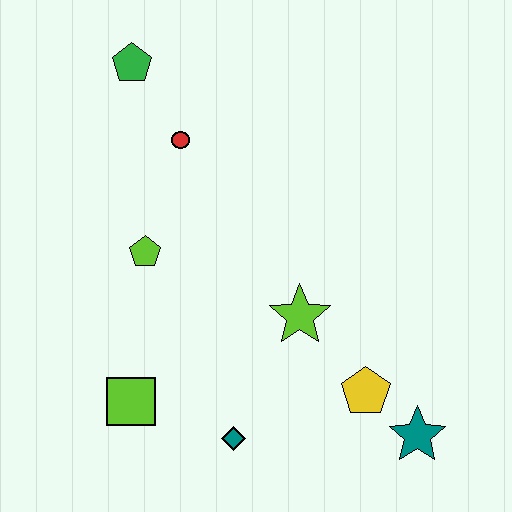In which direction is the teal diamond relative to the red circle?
The teal diamond is below the red circle.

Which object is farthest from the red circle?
The teal star is farthest from the red circle.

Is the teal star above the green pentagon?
No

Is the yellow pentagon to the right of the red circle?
Yes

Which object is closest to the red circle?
The green pentagon is closest to the red circle.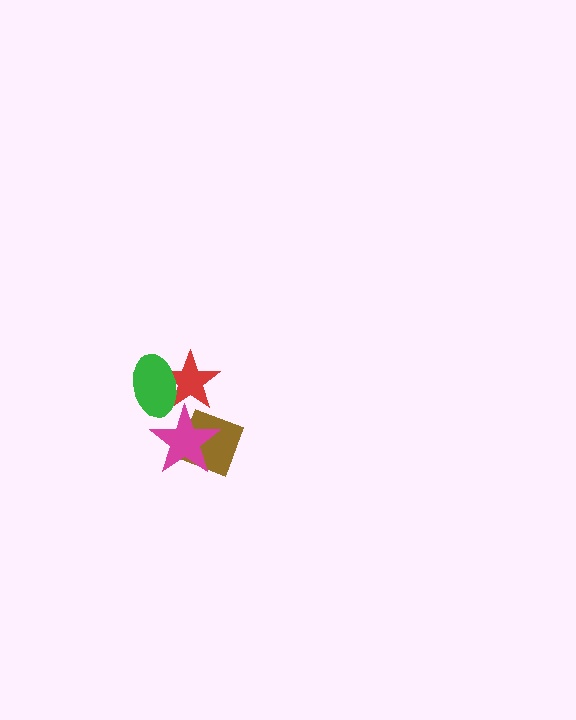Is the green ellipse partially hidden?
No, no other shape covers it.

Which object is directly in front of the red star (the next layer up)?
The green ellipse is directly in front of the red star.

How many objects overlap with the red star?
2 objects overlap with the red star.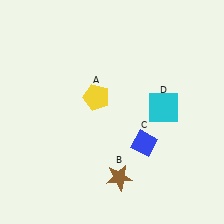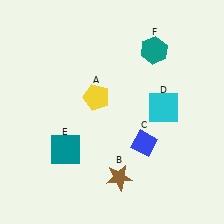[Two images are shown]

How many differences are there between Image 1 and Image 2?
There are 2 differences between the two images.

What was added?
A teal square (E), a teal hexagon (F) were added in Image 2.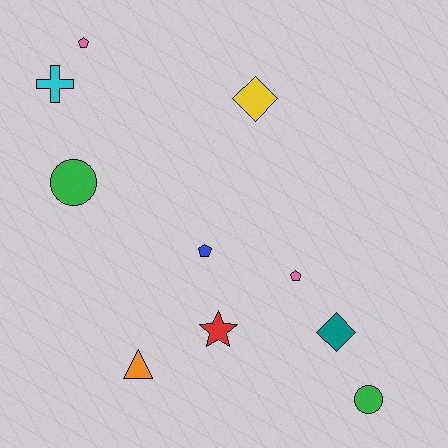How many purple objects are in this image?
There are no purple objects.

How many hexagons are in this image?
There are no hexagons.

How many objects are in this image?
There are 10 objects.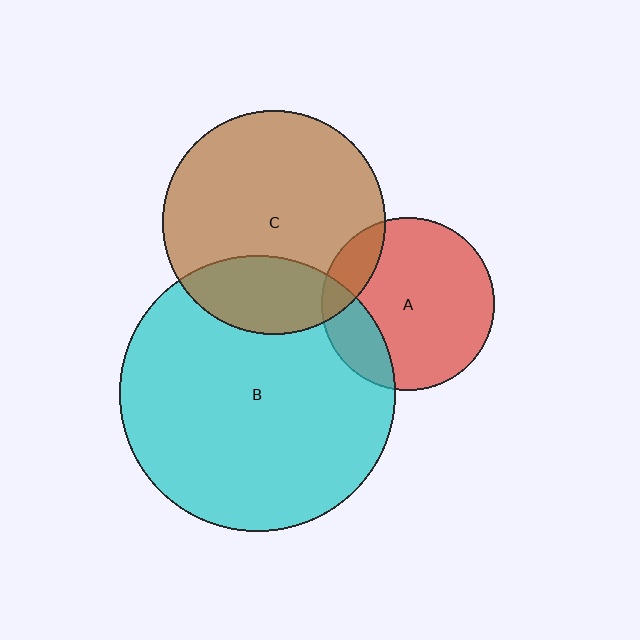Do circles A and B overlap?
Yes.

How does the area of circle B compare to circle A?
Approximately 2.6 times.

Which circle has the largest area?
Circle B (cyan).